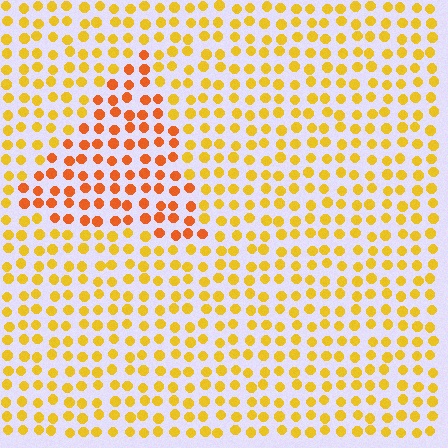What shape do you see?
I see a triangle.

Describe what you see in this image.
The image is filled with small yellow elements in a uniform arrangement. A triangle-shaped region is visible where the elements are tinted to a slightly different hue, forming a subtle color boundary.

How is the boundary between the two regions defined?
The boundary is defined purely by a slight shift in hue (about 30 degrees). Spacing, size, and orientation are identical on both sides.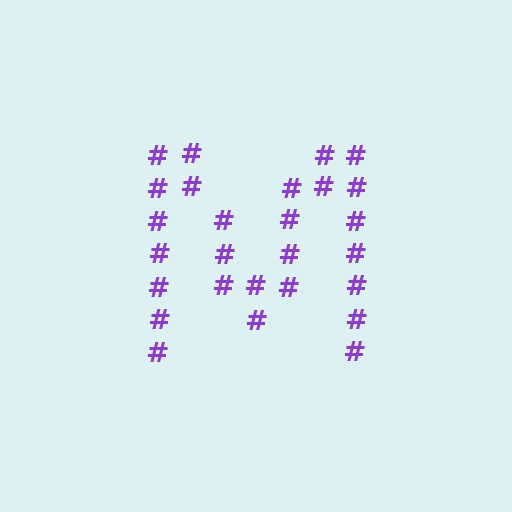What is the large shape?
The large shape is the letter M.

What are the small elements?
The small elements are hash symbols.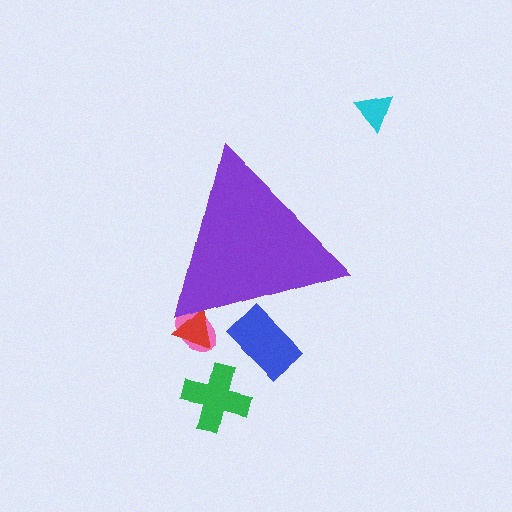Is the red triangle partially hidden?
Yes, the red triangle is partially hidden behind the purple triangle.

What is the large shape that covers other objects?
A purple triangle.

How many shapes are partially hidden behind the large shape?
3 shapes are partially hidden.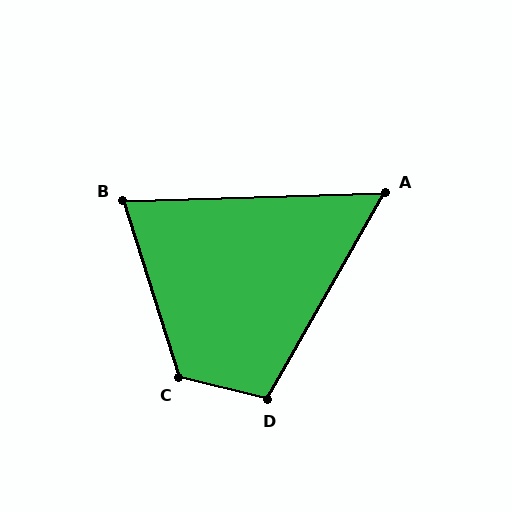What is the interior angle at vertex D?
Approximately 106 degrees (obtuse).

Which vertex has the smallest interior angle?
A, at approximately 59 degrees.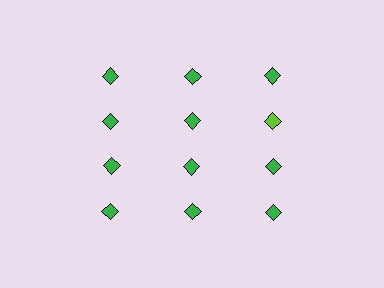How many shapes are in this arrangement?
There are 12 shapes arranged in a grid pattern.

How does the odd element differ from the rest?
It has a different color: lime instead of green.